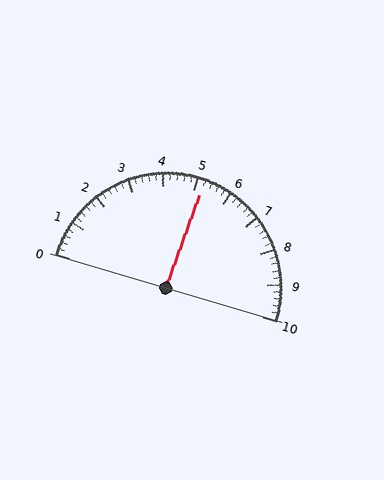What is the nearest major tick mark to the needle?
The nearest major tick mark is 5.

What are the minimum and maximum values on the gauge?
The gauge ranges from 0 to 10.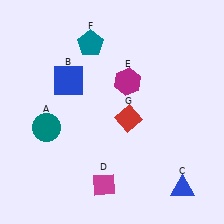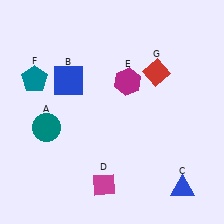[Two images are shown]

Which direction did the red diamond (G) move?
The red diamond (G) moved up.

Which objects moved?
The objects that moved are: the teal pentagon (F), the red diamond (G).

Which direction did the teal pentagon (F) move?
The teal pentagon (F) moved left.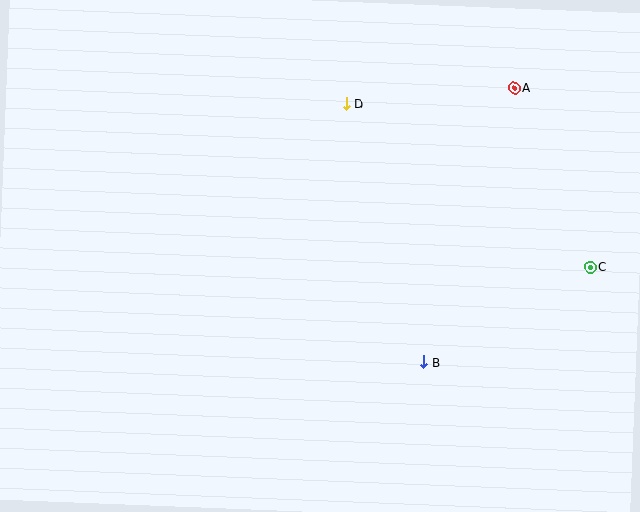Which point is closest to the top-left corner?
Point D is closest to the top-left corner.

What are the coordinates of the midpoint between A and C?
The midpoint between A and C is at (552, 177).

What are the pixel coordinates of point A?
Point A is at (514, 88).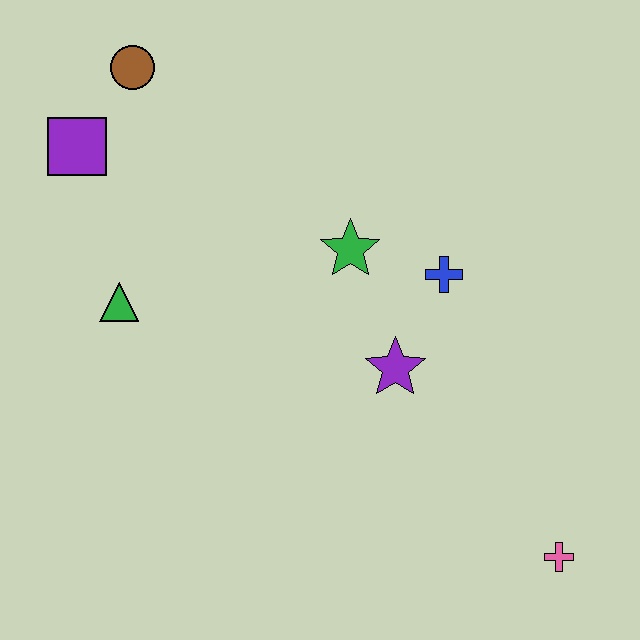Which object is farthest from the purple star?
The brown circle is farthest from the purple star.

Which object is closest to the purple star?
The blue cross is closest to the purple star.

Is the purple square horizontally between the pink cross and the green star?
No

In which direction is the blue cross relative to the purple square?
The blue cross is to the right of the purple square.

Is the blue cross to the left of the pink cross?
Yes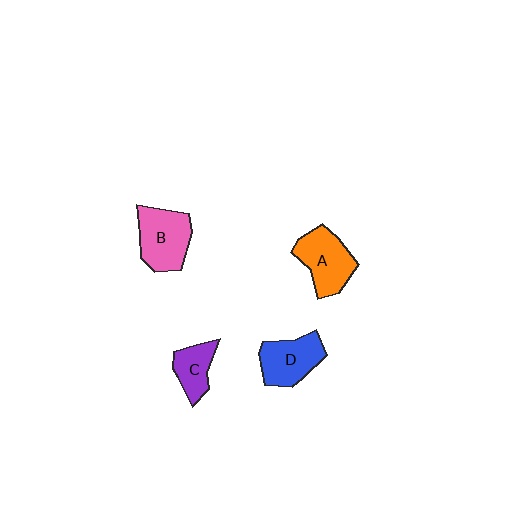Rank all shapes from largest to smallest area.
From largest to smallest: B (pink), A (orange), D (blue), C (purple).